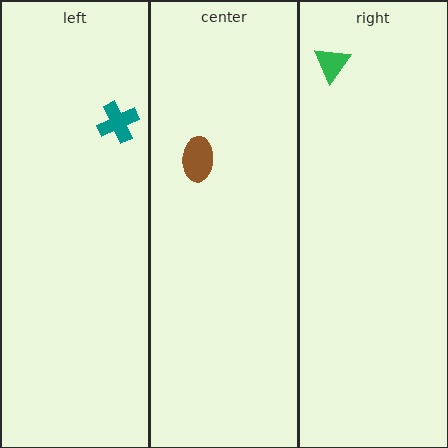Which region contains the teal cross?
The left region.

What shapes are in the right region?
The green triangle.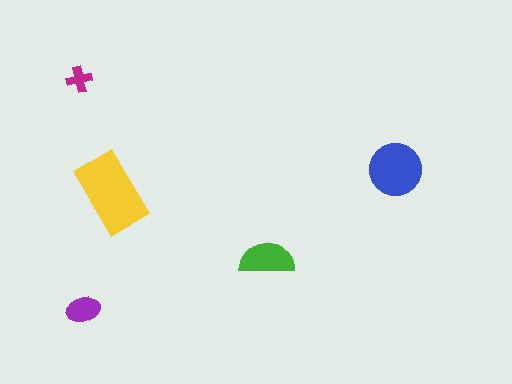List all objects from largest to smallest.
The yellow rectangle, the blue circle, the green semicircle, the purple ellipse, the magenta cross.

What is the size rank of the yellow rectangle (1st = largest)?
1st.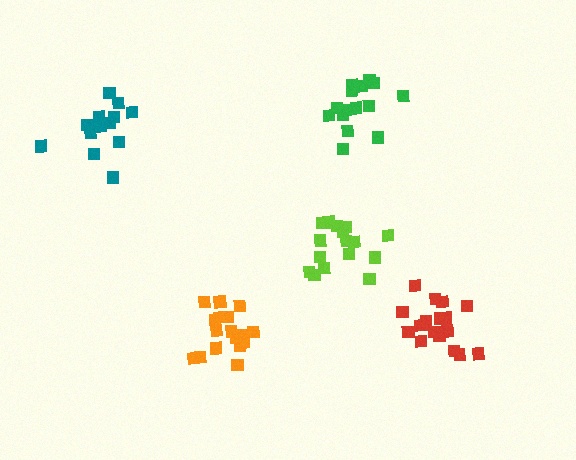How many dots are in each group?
Group 1: 18 dots, Group 2: 15 dots, Group 3: 16 dots, Group 4: 18 dots, Group 5: 16 dots (83 total).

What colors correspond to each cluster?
The clusters are colored: orange, teal, lime, red, green.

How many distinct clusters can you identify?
There are 5 distinct clusters.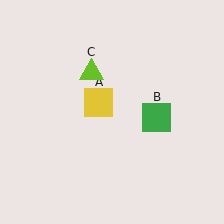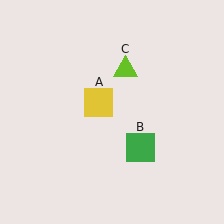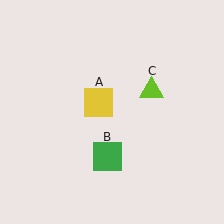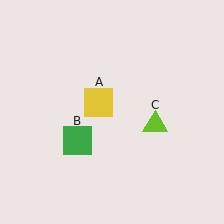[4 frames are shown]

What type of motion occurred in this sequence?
The green square (object B), lime triangle (object C) rotated clockwise around the center of the scene.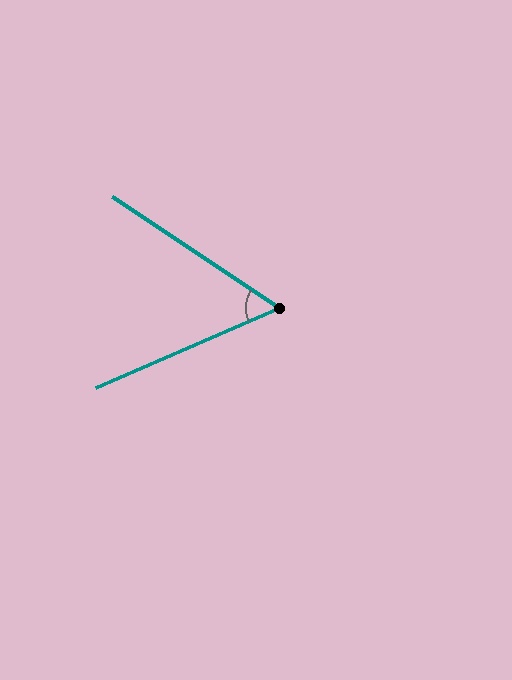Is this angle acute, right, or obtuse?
It is acute.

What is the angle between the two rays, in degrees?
Approximately 57 degrees.